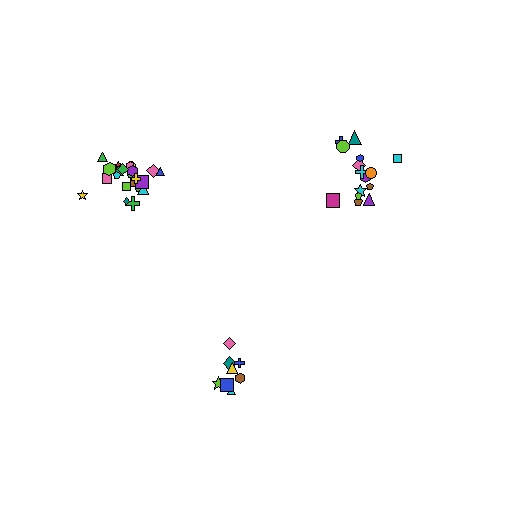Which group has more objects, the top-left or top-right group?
The top-left group.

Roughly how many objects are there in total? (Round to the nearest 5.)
Roughly 45 objects in total.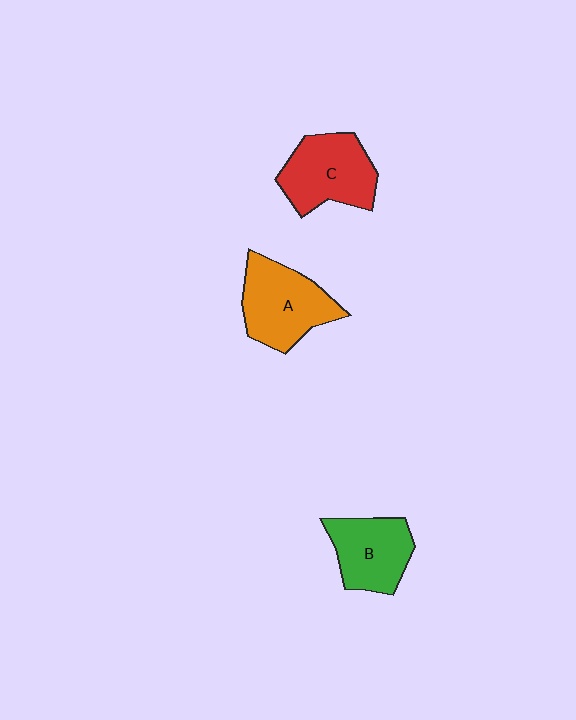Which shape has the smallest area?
Shape B (green).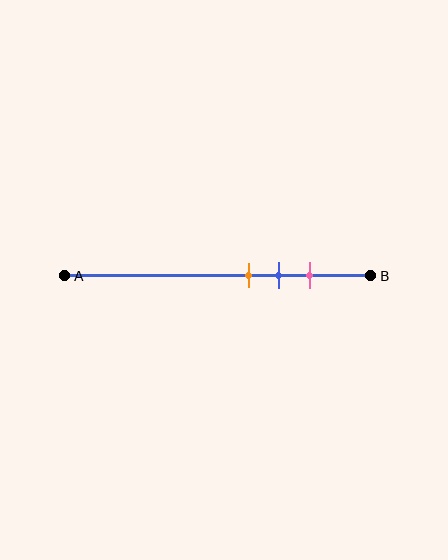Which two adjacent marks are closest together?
The orange and blue marks are the closest adjacent pair.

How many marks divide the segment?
There are 3 marks dividing the segment.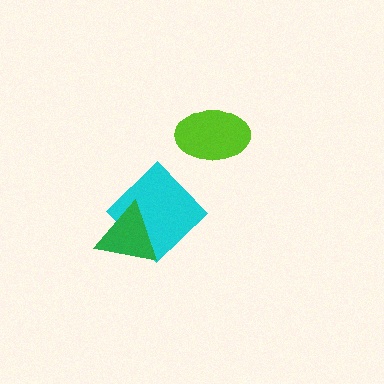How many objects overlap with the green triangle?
1 object overlaps with the green triangle.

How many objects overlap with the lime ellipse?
0 objects overlap with the lime ellipse.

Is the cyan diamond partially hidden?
Yes, it is partially covered by another shape.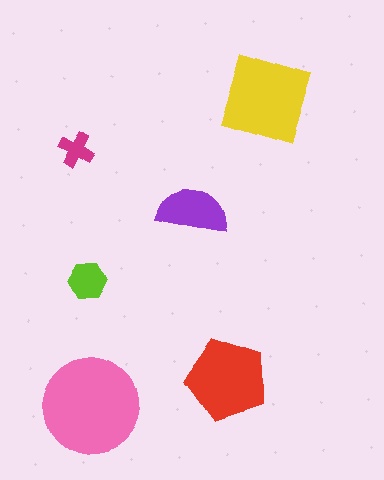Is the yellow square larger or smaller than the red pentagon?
Larger.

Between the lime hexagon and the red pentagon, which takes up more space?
The red pentagon.